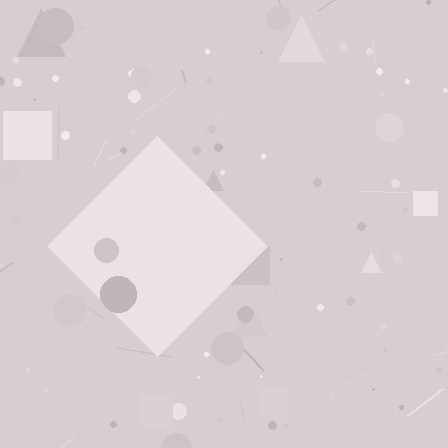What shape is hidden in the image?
A diamond is hidden in the image.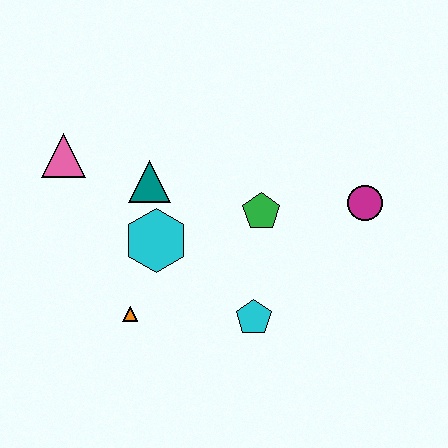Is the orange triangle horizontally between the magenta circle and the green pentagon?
No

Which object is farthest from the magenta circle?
The pink triangle is farthest from the magenta circle.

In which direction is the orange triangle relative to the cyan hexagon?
The orange triangle is below the cyan hexagon.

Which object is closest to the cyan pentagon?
The green pentagon is closest to the cyan pentagon.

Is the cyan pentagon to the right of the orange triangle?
Yes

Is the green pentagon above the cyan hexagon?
Yes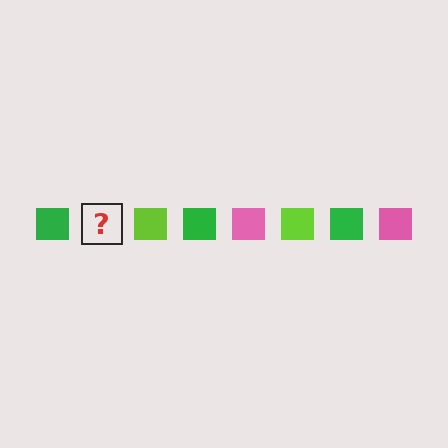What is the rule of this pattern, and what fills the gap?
The rule is that the pattern cycles through green, pink, lime squares. The gap should be filled with a pink square.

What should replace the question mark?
The question mark should be replaced with a pink square.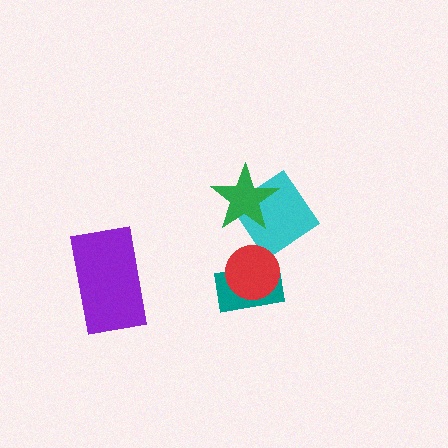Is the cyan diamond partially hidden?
Yes, it is partially covered by another shape.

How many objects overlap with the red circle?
1 object overlaps with the red circle.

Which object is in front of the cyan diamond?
The green star is in front of the cyan diamond.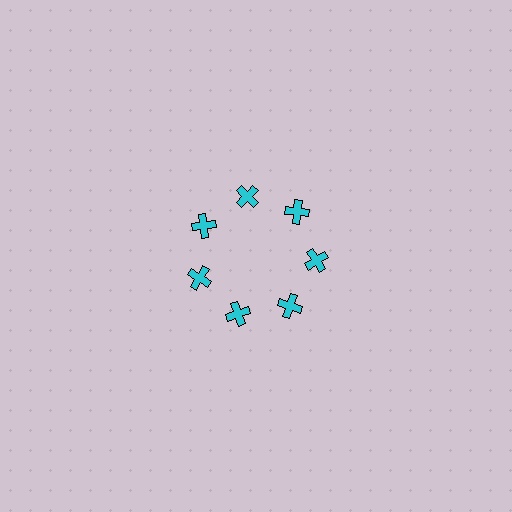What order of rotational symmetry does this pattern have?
This pattern has 7-fold rotational symmetry.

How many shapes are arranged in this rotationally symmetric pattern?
There are 7 shapes, arranged in 7 groups of 1.